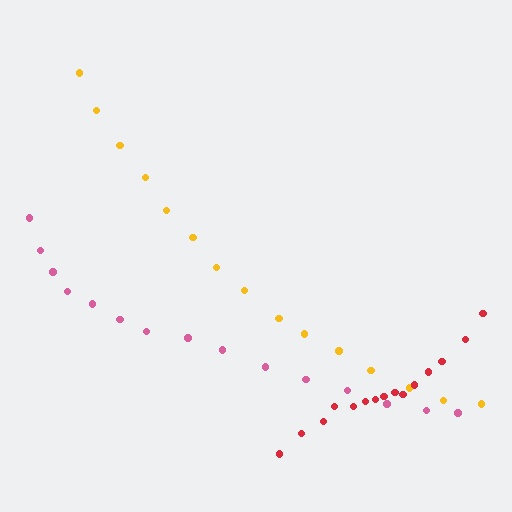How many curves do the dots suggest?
There are 3 distinct paths.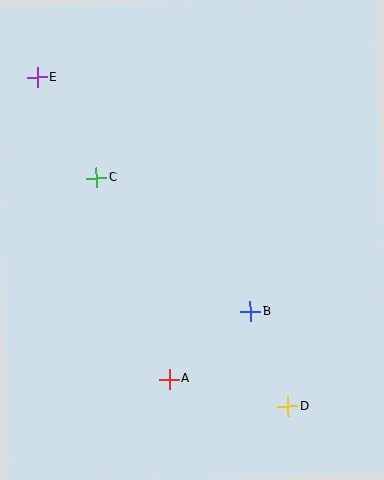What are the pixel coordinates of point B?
Point B is at (251, 312).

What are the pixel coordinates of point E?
Point E is at (37, 77).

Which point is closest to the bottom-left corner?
Point A is closest to the bottom-left corner.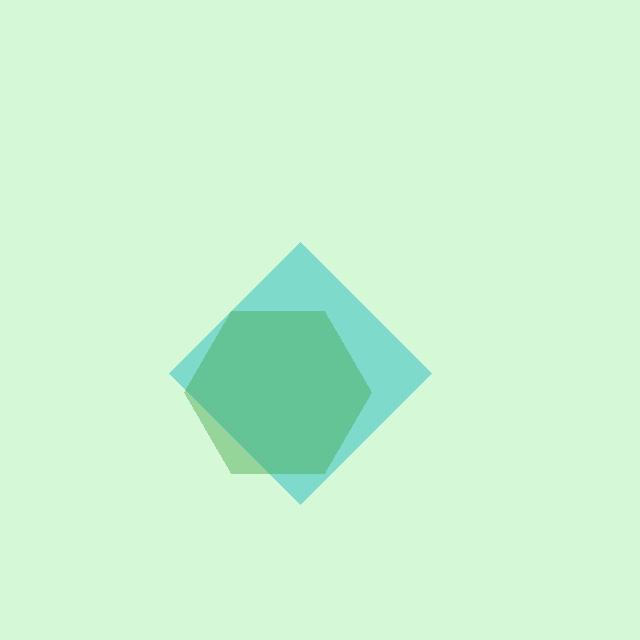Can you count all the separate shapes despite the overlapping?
Yes, there are 2 separate shapes.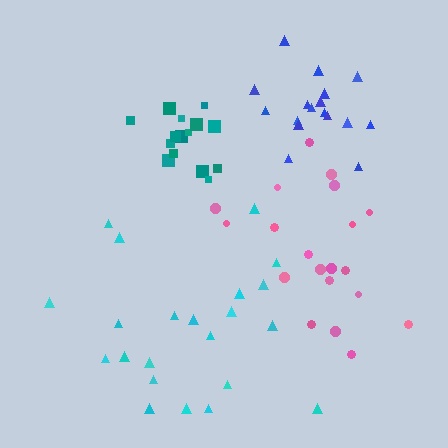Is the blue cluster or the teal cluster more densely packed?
Teal.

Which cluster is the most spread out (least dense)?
Cyan.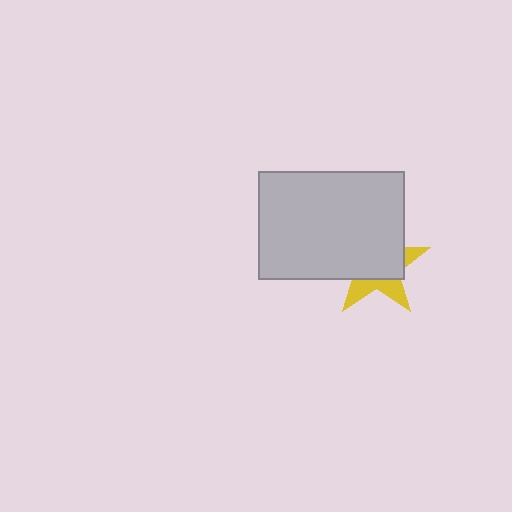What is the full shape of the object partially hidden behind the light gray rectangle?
The partially hidden object is a yellow star.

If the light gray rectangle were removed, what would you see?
You would see the complete yellow star.